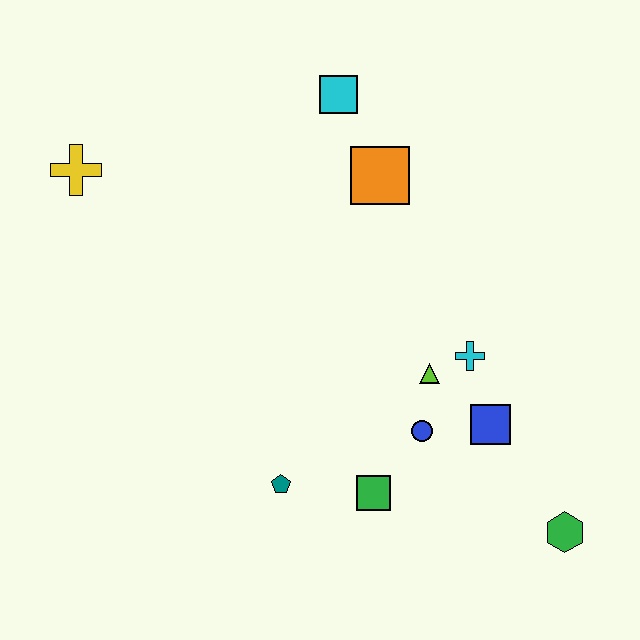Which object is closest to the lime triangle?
The cyan cross is closest to the lime triangle.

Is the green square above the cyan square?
No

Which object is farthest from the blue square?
The yellow cross is farthest from the blue square.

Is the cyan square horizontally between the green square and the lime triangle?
No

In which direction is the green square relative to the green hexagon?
The green square is to the left of the green hexagon.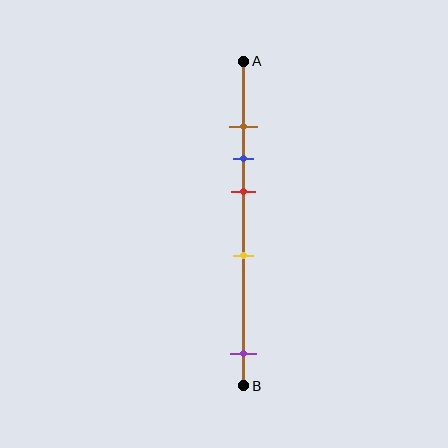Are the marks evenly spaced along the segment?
No, the marks are not evenly spaced.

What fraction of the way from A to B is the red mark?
The red mark is approximately 40% (0.4) of the way from A to B.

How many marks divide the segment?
There are 5 marks dividing the segment.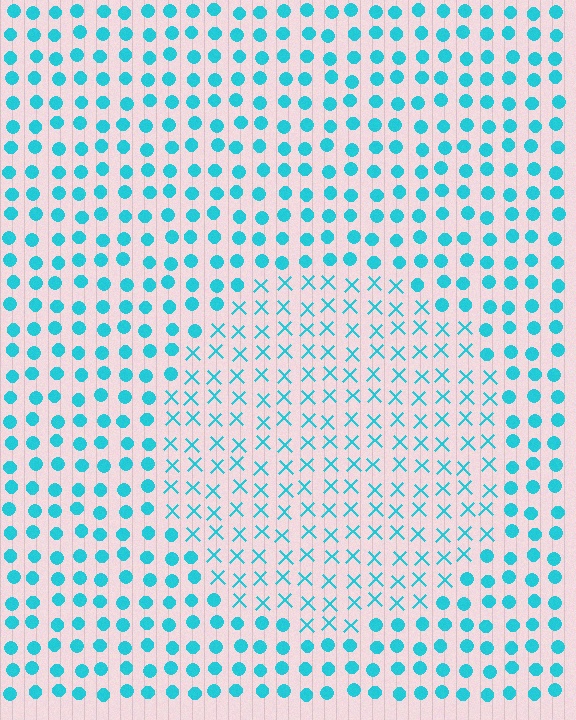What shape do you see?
I see a circle.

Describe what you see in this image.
The image is filled with small cyan elements arranged in a uniform grid. A circle-shaped region contains X marks, while the surrounding area contains circles. The boundary is defined purely by the change in element shape.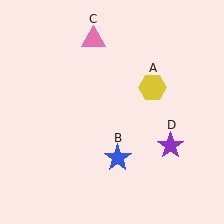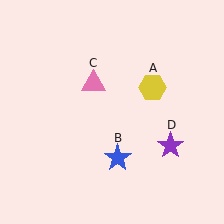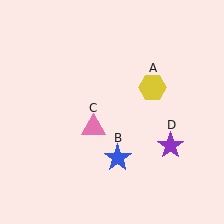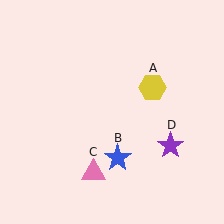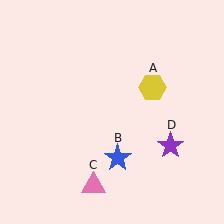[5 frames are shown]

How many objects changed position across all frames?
1 object changed position: pink triangle (object C).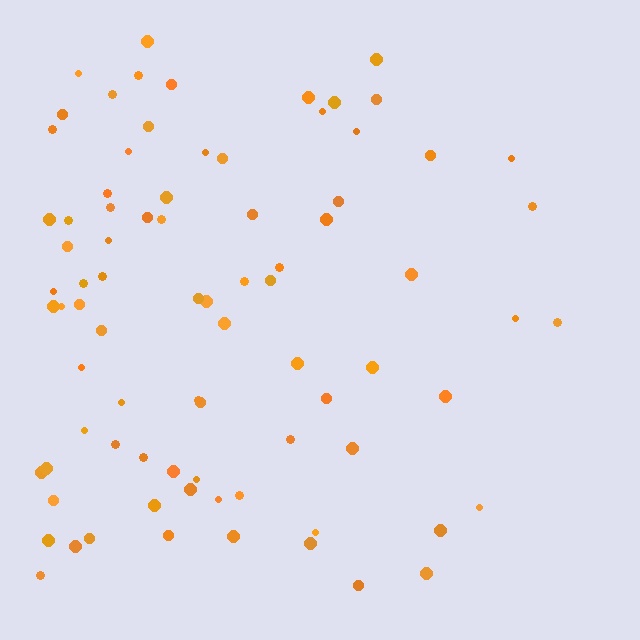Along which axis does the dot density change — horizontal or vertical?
Horizontal.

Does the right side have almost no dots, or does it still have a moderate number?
Still a moderate number, just noticeably fewer than the left.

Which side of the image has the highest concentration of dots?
The left.